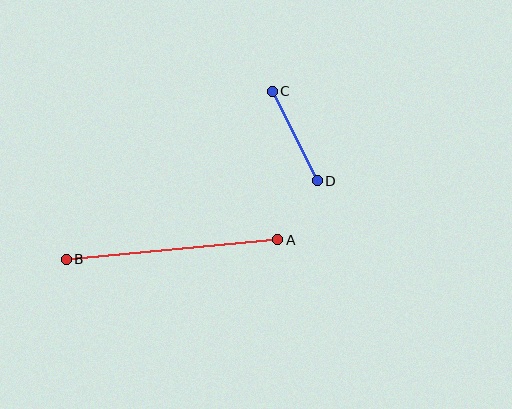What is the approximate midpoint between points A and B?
The midpoint is at approximately (172, 250) pixels.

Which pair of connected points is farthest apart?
Points A and B are farthest apart.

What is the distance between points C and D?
The distance is approximately 100 pixels.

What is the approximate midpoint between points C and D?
The midpoint is at approximately (295, 136) pixels.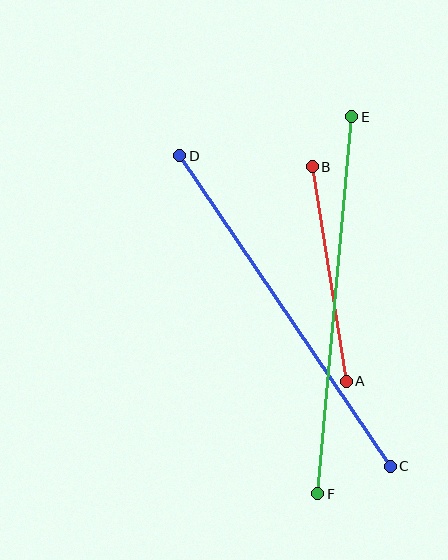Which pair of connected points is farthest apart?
Points E and F are farthest apart.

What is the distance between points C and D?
The distance is approximately 375 pixels.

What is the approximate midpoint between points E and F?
The midpoint is at approximately (335, 305) pixels.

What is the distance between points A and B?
The distance is approximately 217 pixels.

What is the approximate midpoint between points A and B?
The midpoint is at approximately (329, 274) pixels.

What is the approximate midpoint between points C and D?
The midpoint is at approximately (285, 311) pixels.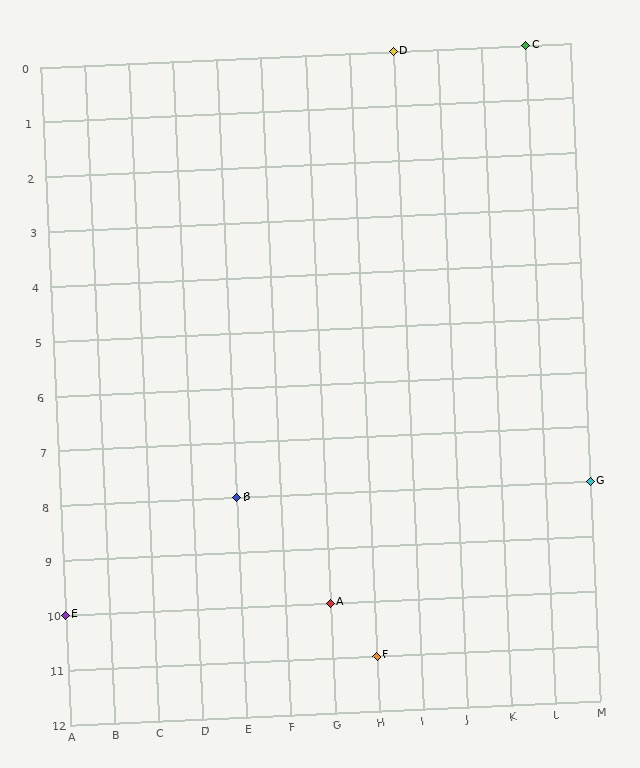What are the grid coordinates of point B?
Point B is at grid coordinates (E, 8).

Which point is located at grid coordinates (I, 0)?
Point D is at (I, 0).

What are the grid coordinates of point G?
Point G is at grid coordinates (M, 8).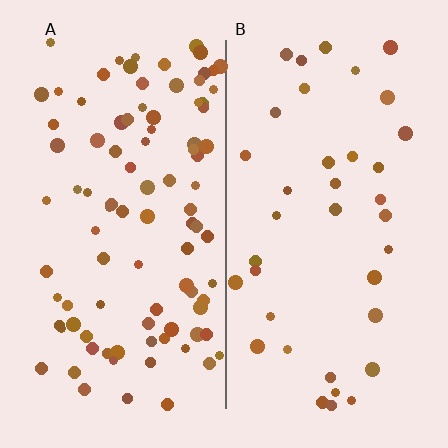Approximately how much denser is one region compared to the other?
Approximately 2.5× — region A over region B.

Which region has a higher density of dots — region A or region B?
A (the left).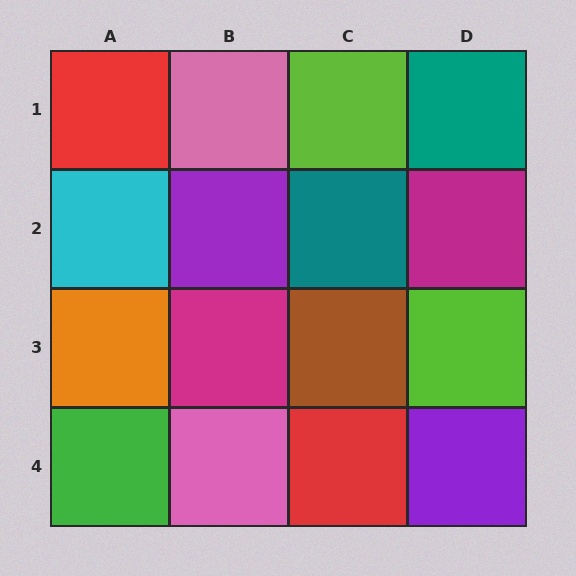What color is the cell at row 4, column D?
Purple.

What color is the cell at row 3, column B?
Magenta.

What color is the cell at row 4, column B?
Pink.